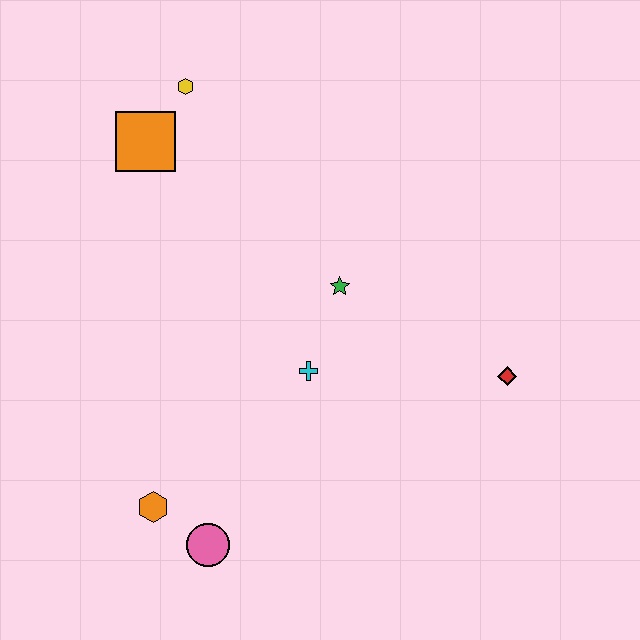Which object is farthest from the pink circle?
The yellow hexagon is farthest from the pink circle.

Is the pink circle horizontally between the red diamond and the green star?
No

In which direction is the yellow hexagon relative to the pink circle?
The yellow hexagon is above the pink circle.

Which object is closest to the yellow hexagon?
The orange square is closest to the yellow hexagon.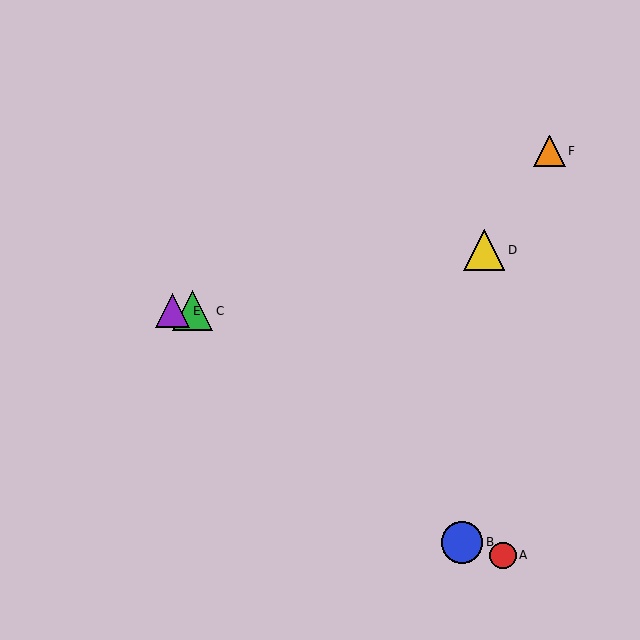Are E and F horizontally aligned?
No, E is at y≈311 and F is at y≈151.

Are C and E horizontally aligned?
Yes, both are at y≈311.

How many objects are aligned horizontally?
2 objects (C, E) are aligned horizontally.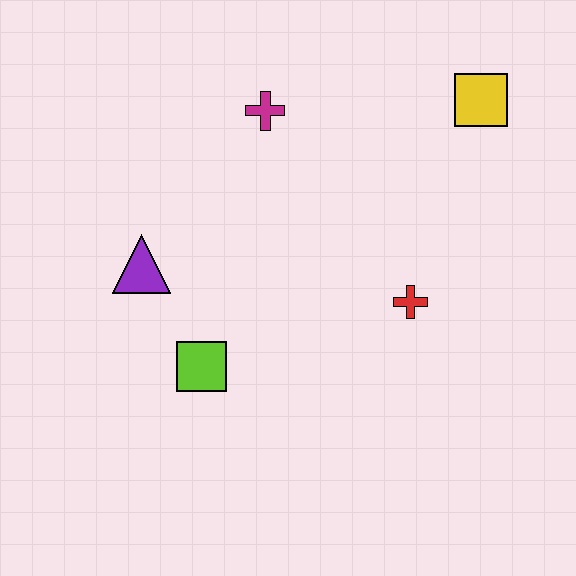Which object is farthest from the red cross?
The purple triangle is farthest from the red cross.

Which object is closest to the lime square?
The purple triangle is closest to the lime square.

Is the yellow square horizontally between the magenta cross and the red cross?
No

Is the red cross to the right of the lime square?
Yes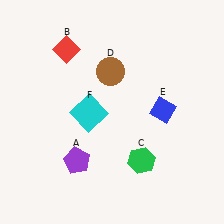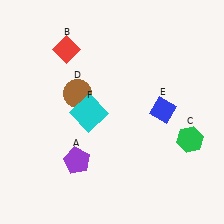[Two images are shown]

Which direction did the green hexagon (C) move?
The green hexagon (C) moved right.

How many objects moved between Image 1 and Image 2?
2 objects moved between the two images.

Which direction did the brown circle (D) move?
The brown circle (D) moved left.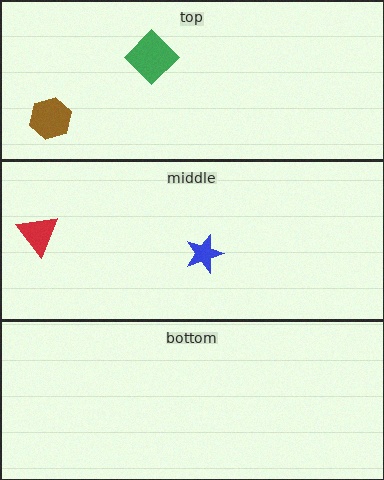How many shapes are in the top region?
2.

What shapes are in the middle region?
The red triangle, the blue star.